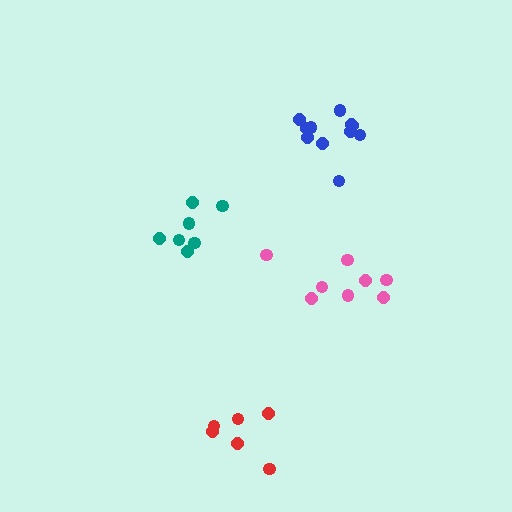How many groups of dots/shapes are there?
There are 4 groups.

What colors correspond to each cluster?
The clusters are colored: pink, red, teal, blue.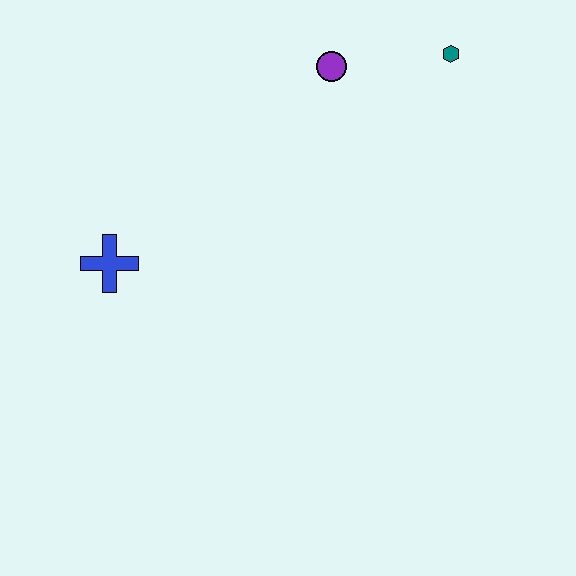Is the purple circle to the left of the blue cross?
No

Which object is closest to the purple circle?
The teal hexagon is closest to the purple circle.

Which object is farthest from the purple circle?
The blue cross is farthest from the purple circle.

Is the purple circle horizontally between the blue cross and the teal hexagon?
Yes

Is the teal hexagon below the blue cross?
No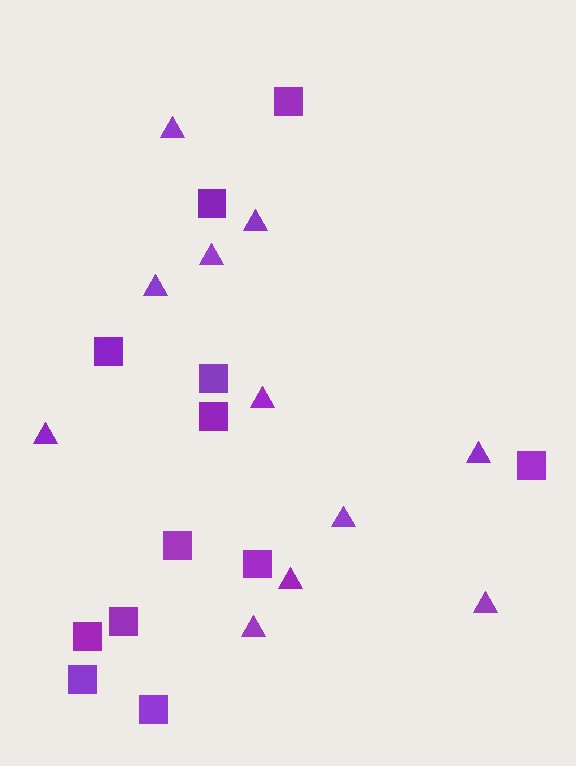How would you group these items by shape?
There are 2 groups: one group of triangles (11) and one group of squares (12).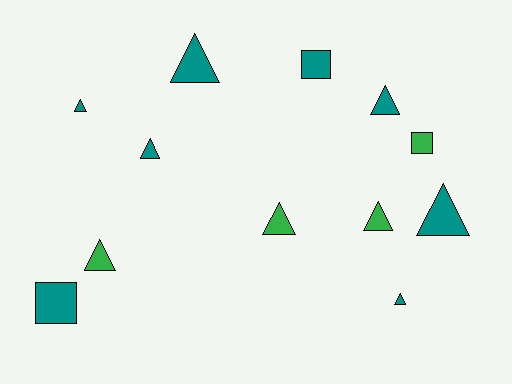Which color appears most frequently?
Teal, with 8 objects.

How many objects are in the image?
There are 12 objects.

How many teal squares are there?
There are 2 teal squares.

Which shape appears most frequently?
Triangle, with 9 objects.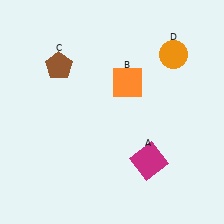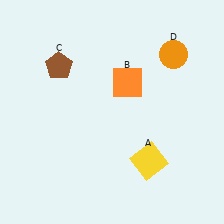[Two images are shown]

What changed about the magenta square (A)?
In Image 1, A is magenta. In Image 2, it changed to yellow.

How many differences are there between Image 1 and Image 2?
There is 1 difference between the two images.